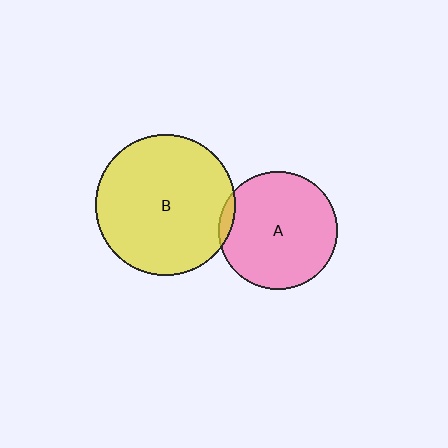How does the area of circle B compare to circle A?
Approximately 1.4 times.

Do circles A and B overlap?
Yes.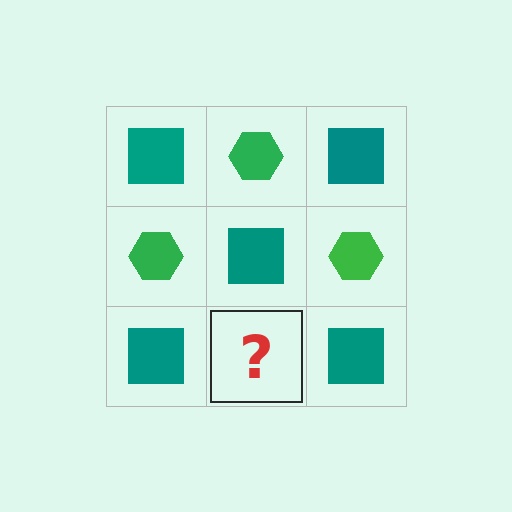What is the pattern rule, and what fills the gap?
The rule is that it alternates teal square and green hexagon in a checkerboard pattern. The gap should be filled with a green hexagon.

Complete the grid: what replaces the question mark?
The question mark should be replaced with a green hexagon.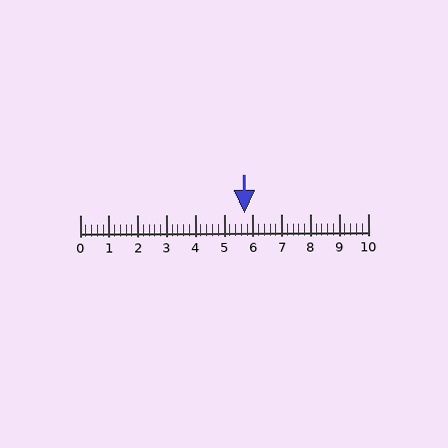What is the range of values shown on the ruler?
The ruler shows values from 0 to 10.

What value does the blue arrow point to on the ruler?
The blue arrow points to approximately 5.7.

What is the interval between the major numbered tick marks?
The major tick marks are spaced 1 units apart.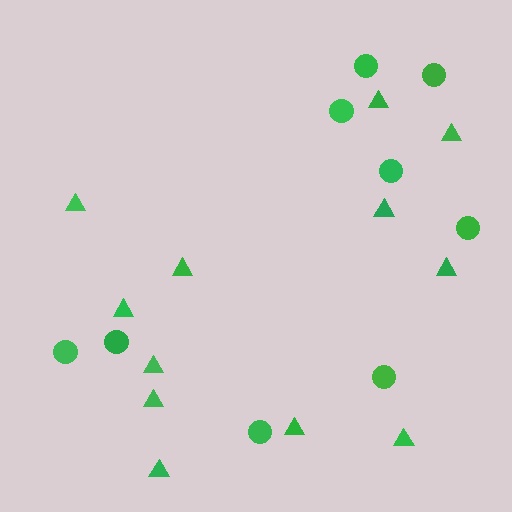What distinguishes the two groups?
There are 2 groups: one group of triangles (12) and one group of circles (9).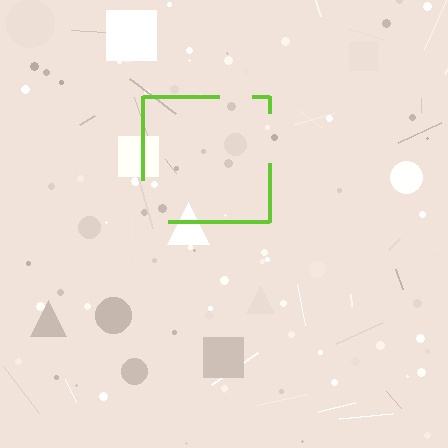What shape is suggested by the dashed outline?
The dashed outline suggests a square.